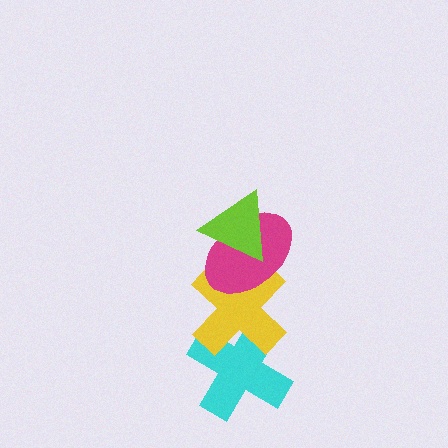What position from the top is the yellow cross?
The yellow cross is 3rd from the top.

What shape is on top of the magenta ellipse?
The lime triangle is on top of the magenta ellipse.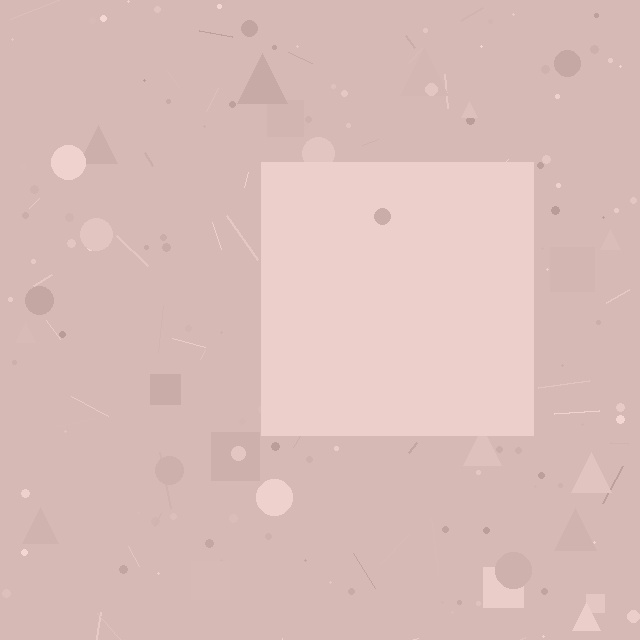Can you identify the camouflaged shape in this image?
The camouflaged shape is a square.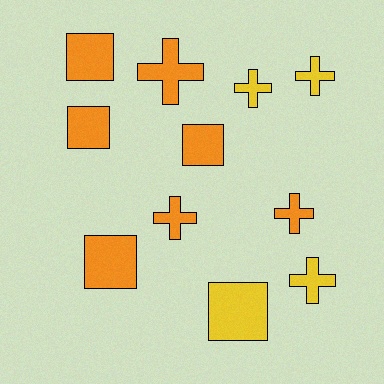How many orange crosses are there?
There are 3 orange crosses.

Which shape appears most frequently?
Cross, with 6 objects.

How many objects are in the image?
There are 11 objects.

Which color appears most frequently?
Orange, with 7 objects.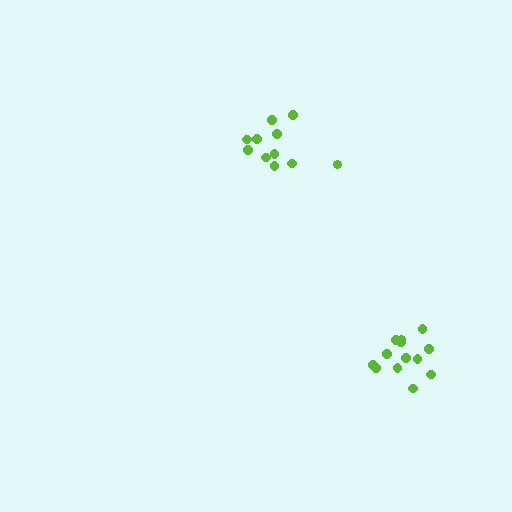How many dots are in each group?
Group 1: 11 dots, Group 2: 13 dots (24 total).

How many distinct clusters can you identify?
There are 2 distinct clusters.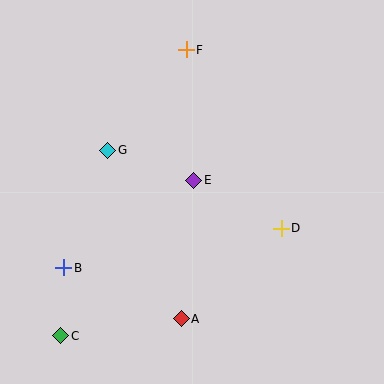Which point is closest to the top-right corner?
Point F is closest to the top-right corner.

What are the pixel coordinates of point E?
Point E is at (194, 180).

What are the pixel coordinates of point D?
Point D is at (281, 228).